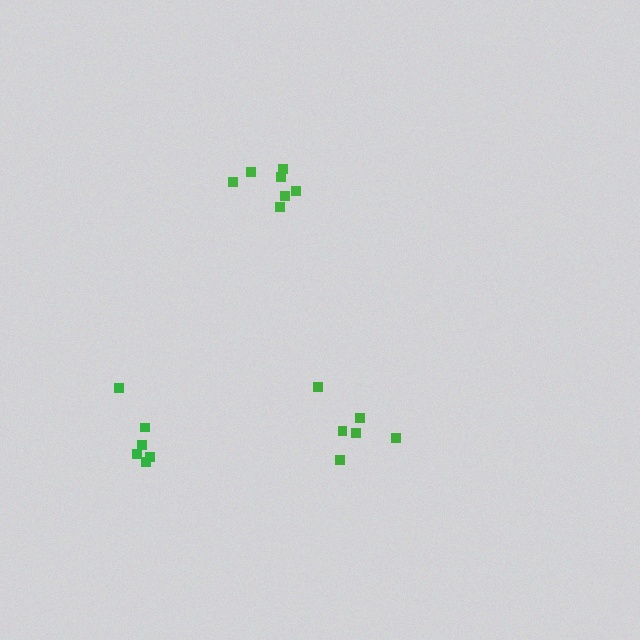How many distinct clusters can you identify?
There are 3 distinct clusters.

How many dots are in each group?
Group 1: 6 dots, Group 2: 6 dots, Group 3: 7 dots (19 total).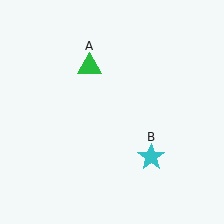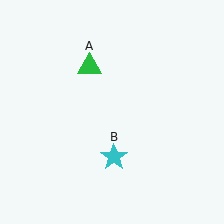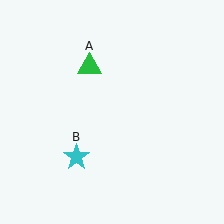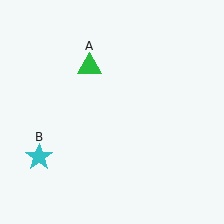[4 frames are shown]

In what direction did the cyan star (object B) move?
The cyan star (object B) moved left.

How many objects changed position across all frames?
1 object changed position: cyan star (object B).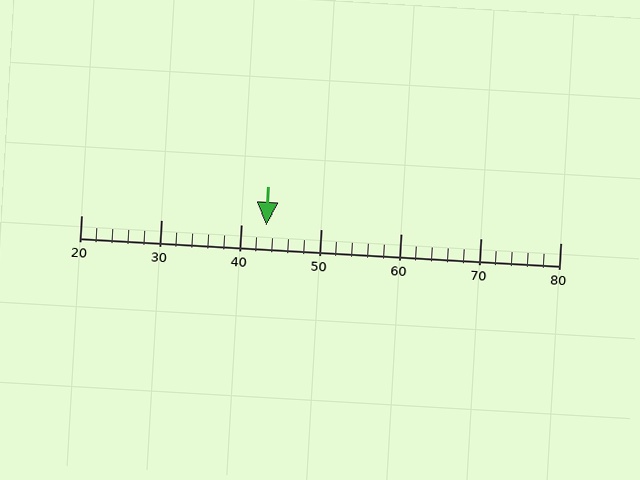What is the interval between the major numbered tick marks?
The major tick marks are spaced 10 units apart.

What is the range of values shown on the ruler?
The ruler shows values from 20 to 80.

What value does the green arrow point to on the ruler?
The green arrow points to approximately 43.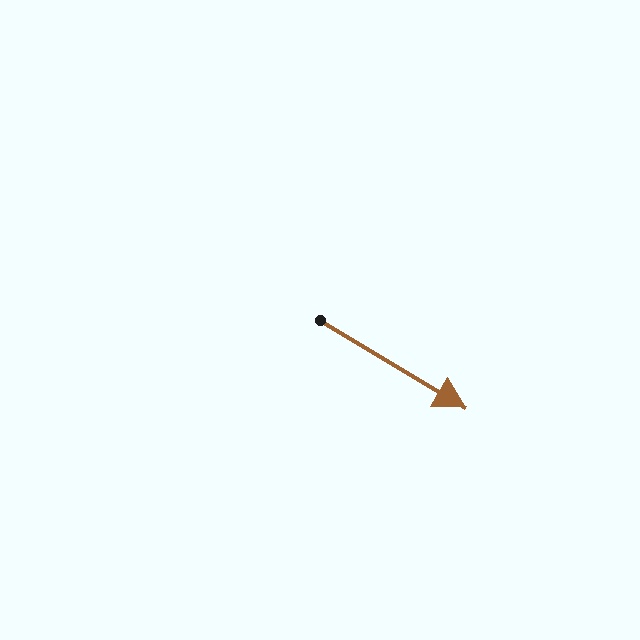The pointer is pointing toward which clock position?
Roughly 4 o'clock.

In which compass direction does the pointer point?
Southeast.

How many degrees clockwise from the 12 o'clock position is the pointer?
Approximately 121 degrees.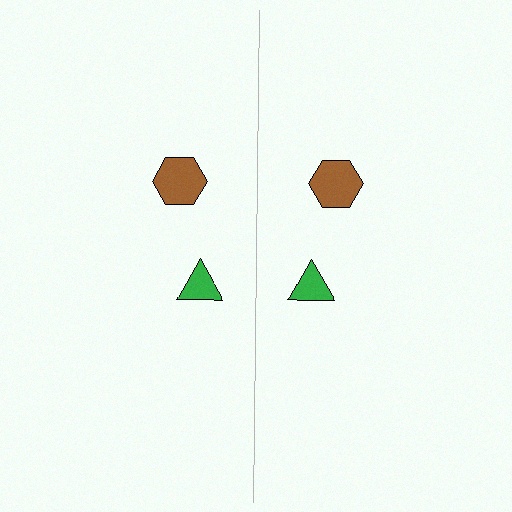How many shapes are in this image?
There are 4 shapes in this image.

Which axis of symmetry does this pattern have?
The pattern has a vertical axis of symmetry running through the center of the image.